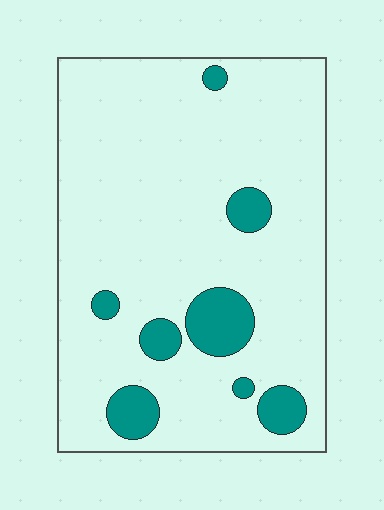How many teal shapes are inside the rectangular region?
8.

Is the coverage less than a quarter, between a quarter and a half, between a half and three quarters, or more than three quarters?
Less than a quarter.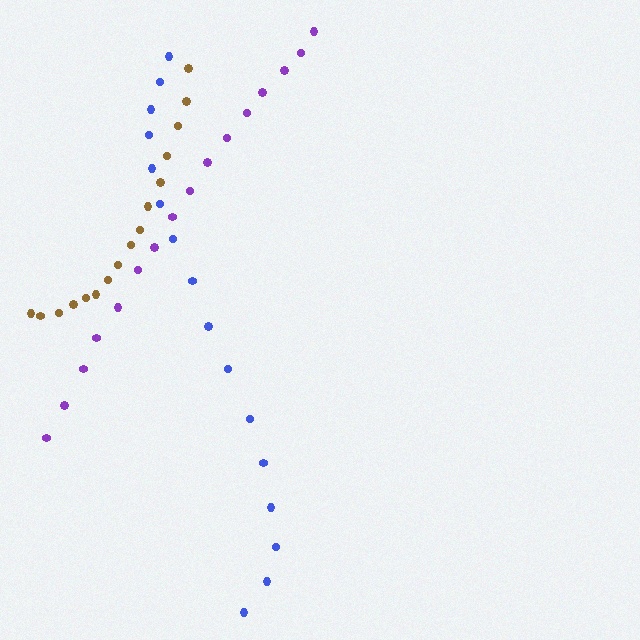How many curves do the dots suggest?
There are 3 distinct paths.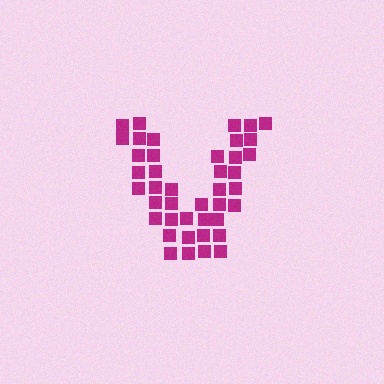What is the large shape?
The large shape is the letter V.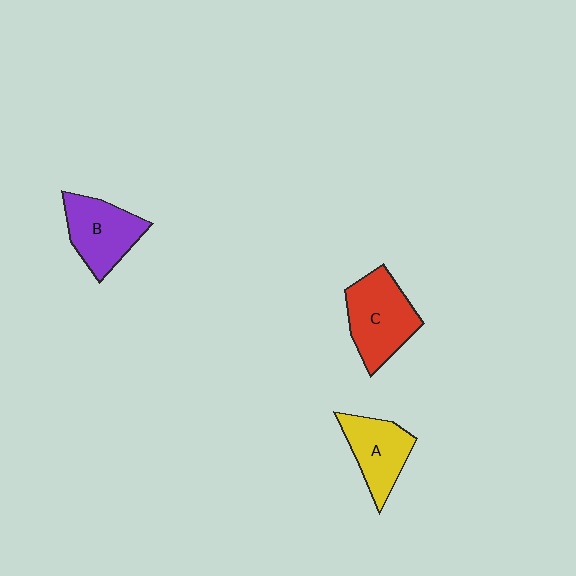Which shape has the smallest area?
Shape A (yellow).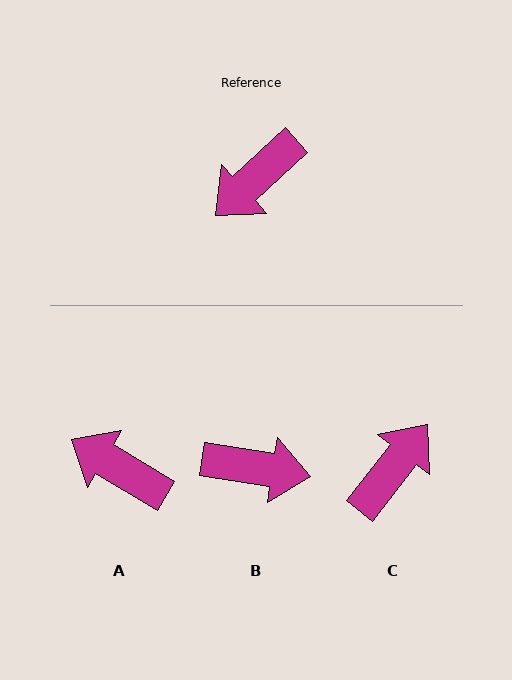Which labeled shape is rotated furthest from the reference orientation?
C, about 171 degrees away.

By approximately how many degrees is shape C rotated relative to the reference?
Approximately 171 degrees clockwise.